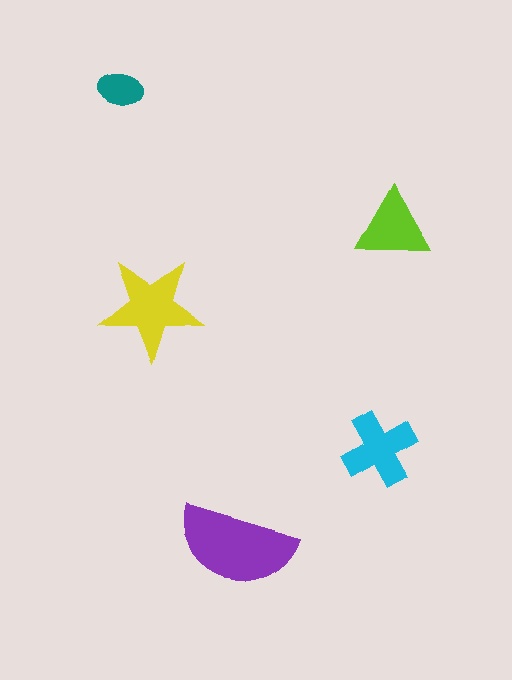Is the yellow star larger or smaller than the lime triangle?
Larger.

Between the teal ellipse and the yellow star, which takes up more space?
The yellow star.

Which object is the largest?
The purple semicircle.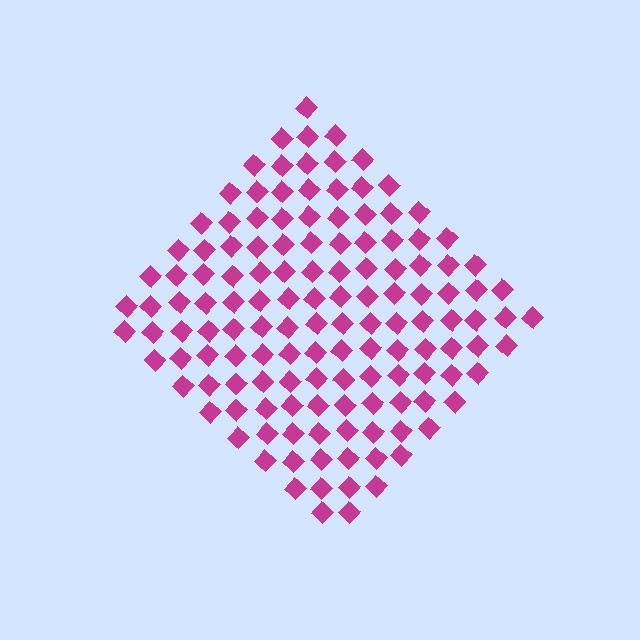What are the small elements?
The small elements are diamonds.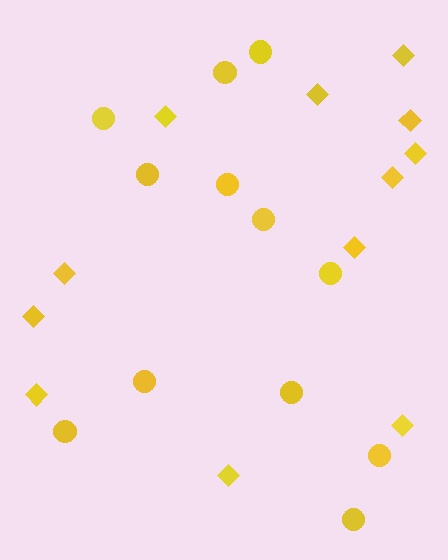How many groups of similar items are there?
There are 2 groups: one group of circles (12) and one group of diamonds (12).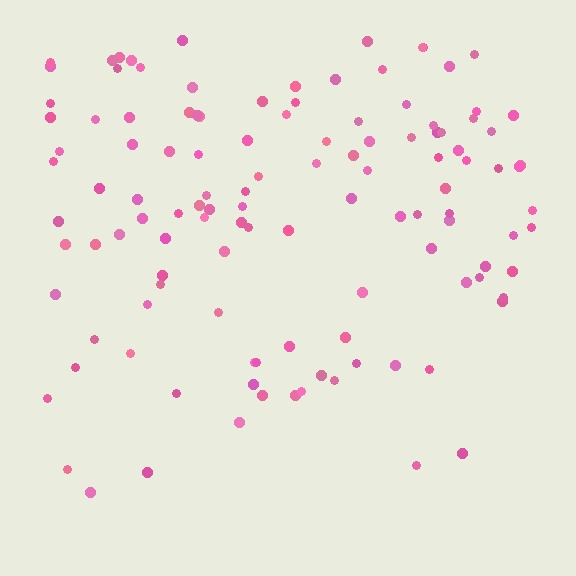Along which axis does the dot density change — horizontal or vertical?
Vertical.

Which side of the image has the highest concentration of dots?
The top.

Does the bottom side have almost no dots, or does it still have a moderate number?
Still a moderate number, just noticeably fewer than the top.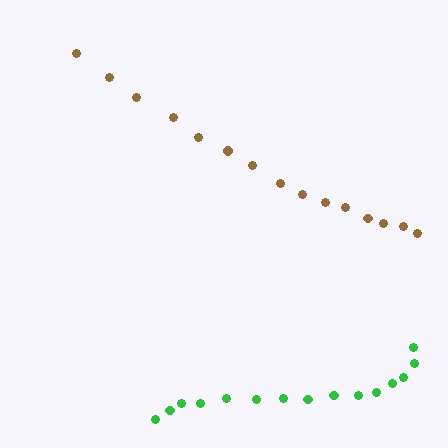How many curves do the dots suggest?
There are 2 distinct paths.